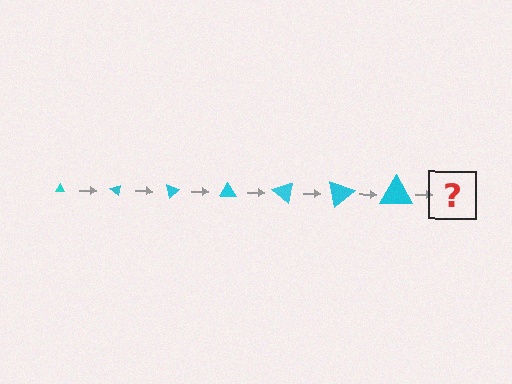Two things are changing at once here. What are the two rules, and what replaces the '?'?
The two rules are that the triangle grows larger each step and it rotates 40 degrees each step. The '?' should be a triangle, larger than the previous one and rotated 280 degrees from the start.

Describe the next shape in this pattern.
It should be a triangle, larger than the previous one and rotated 280 degrees from the start.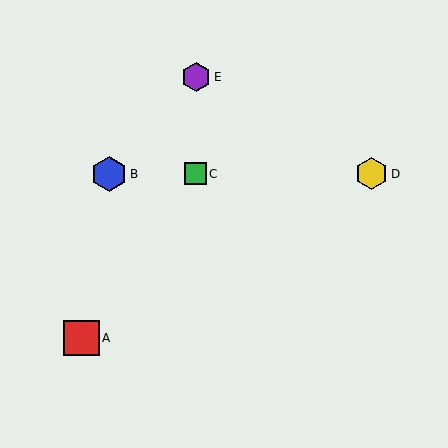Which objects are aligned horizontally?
Objects B, C, D are aligned horizontally.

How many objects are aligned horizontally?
3 objects (B, C, D) are aligned horizontally.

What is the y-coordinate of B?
Object B is at y≈174.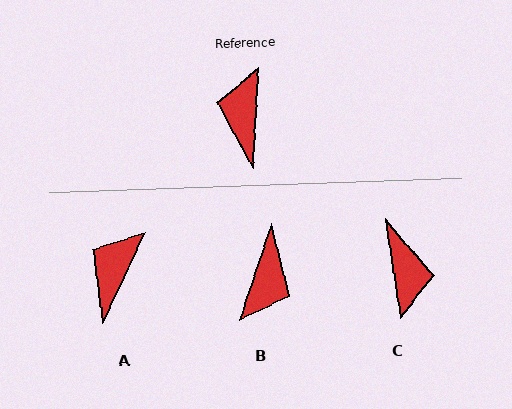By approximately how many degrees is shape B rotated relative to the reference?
Approximately 165 degrees counter-clockwise.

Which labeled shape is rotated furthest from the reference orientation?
C, about 168 degrees away.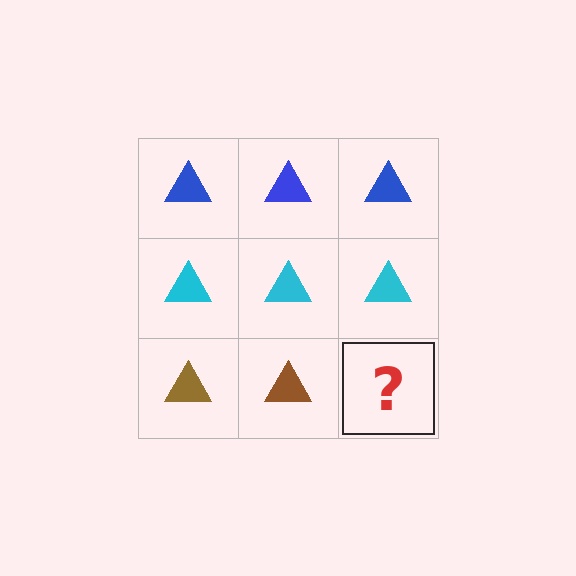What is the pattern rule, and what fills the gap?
The rule is that each row has a consistent color. The gap should be filled with a brown triangle.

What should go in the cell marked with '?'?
The missing cell should contain a brown triangle.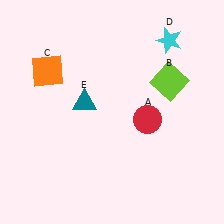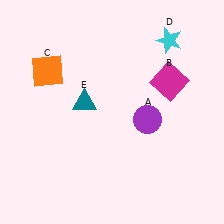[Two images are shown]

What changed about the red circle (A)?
In Image 1, A is red. In Image 2, it changed to purple.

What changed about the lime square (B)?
In Image 1, B is lime. In Image 2, it changed to magenta.